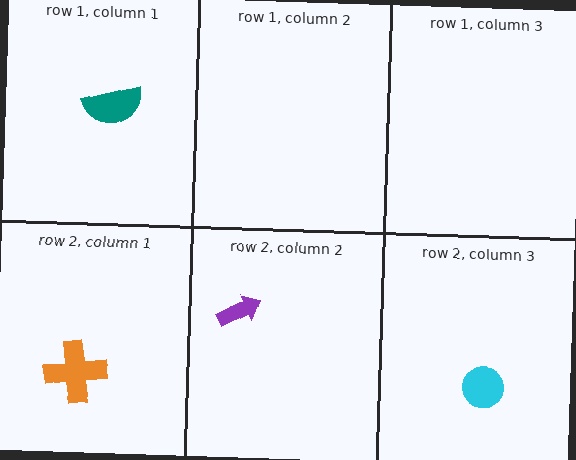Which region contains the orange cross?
The row 2, column 1 region.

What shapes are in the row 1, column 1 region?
The teal semicircle.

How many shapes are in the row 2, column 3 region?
1.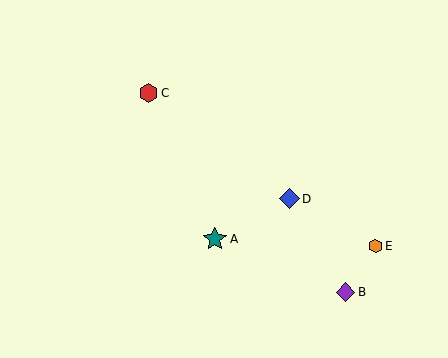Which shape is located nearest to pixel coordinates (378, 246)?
The orange hexagon (labeled E) at (376, 246) is nearest to that location.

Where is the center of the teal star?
The center of the teal star is at (215, 239).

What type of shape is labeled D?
Shape D is a blue diamond.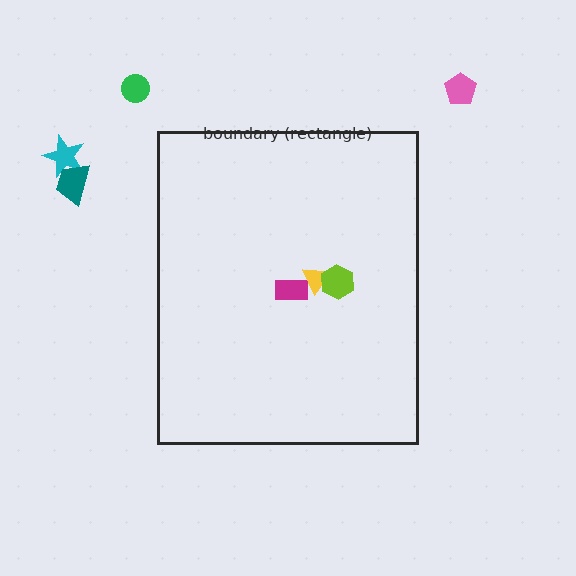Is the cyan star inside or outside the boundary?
Outside.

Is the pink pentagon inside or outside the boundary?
Outside.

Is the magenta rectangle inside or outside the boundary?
Inside.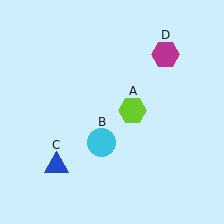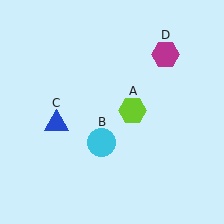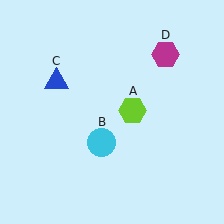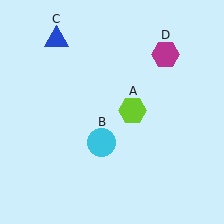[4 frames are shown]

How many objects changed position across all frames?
1 object changed position: blue triangle (object C).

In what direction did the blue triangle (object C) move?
The blue triangle (object C) moved up.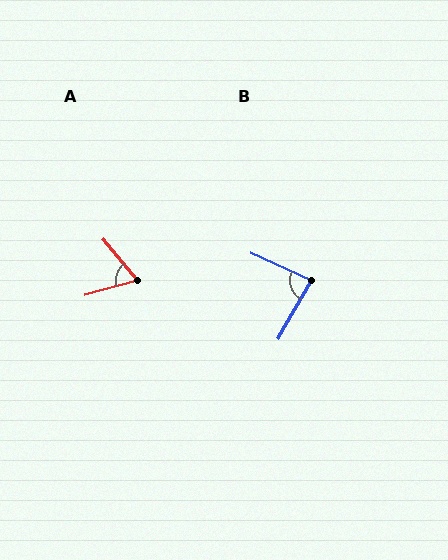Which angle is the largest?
B, at approximately 85 degrees.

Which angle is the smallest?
A, at approximately 66 degrees.